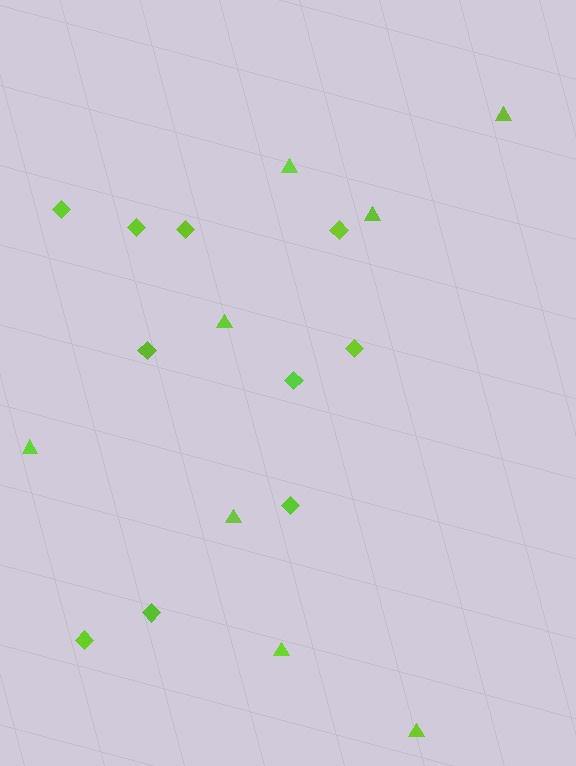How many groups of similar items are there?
There are 2 groups: one group of triangles (8) and one group of diamonds (10).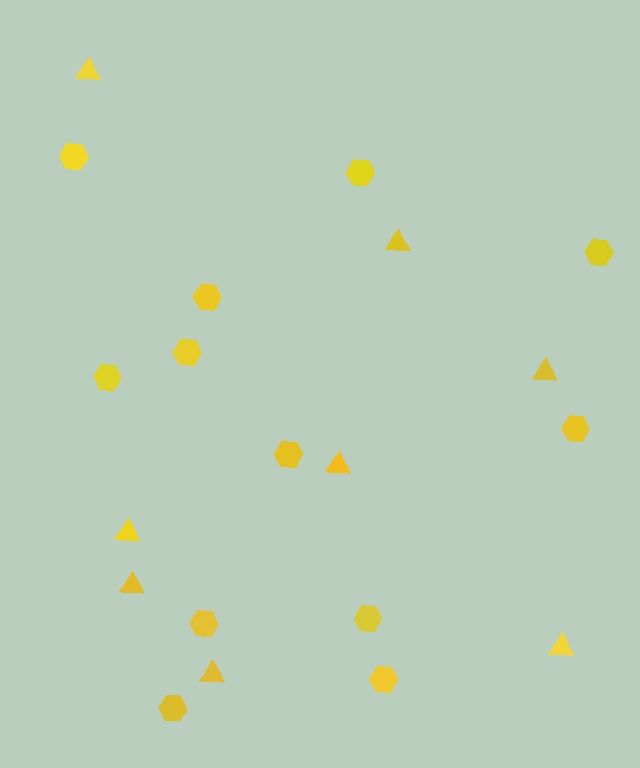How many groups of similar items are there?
There are 2 groups: one group of triangles (8) and one group of hexagons (12).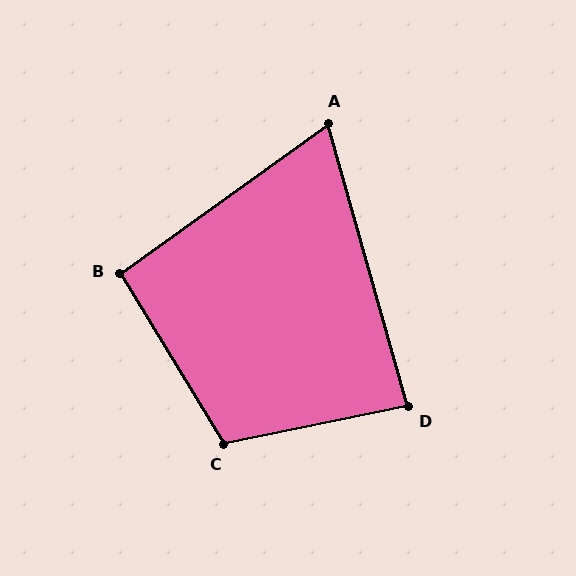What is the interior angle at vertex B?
Approximately 94 degrees (approximately right).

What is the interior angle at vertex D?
Approximately 86 degrees (approximately right).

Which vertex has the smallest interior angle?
A, at approximately 70 degrees.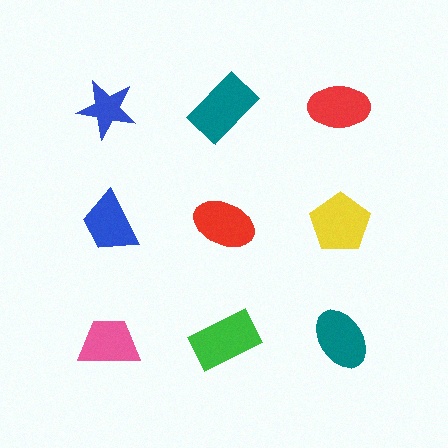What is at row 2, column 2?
A red ellipse.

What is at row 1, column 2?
A teal rectangle.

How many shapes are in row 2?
3 shapes.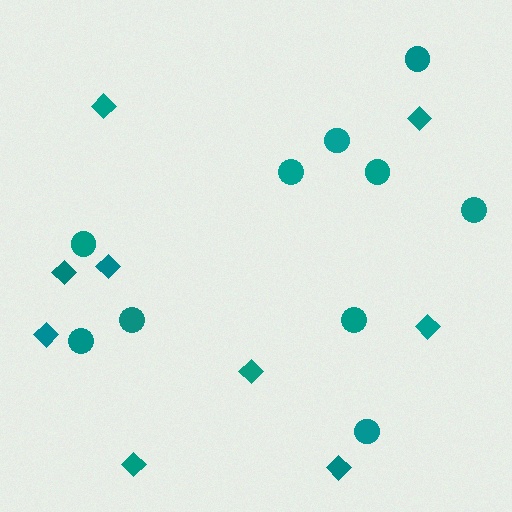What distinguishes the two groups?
There are 2 groups: one group of circles (10) and one group of diamonds (9).